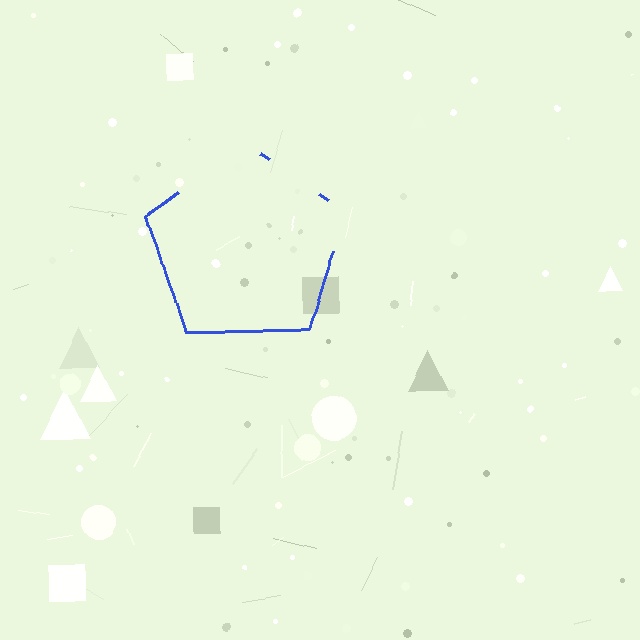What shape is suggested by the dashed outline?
The dashed outline suggests a pentagon.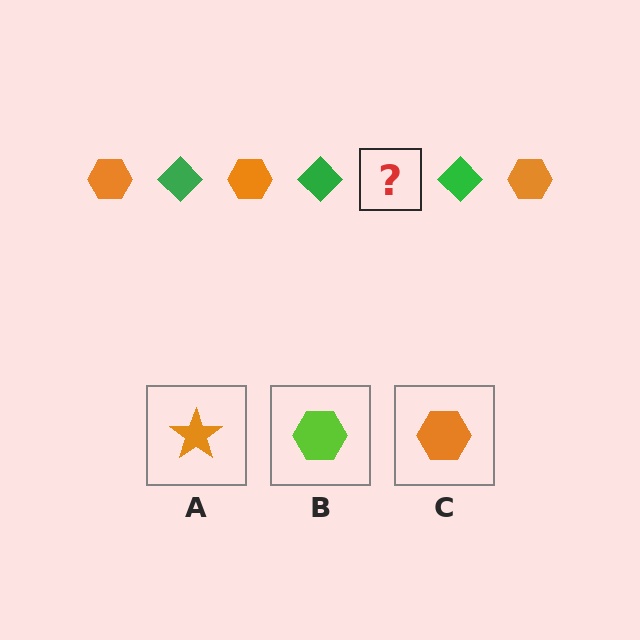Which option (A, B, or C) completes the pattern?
C.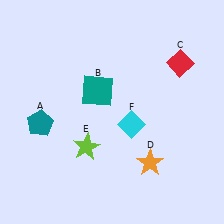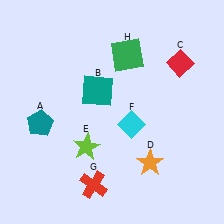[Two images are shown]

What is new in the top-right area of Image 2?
A green square (H) was added in the top-right area of Image 2.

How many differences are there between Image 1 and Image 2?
There are 2 differences between the two images.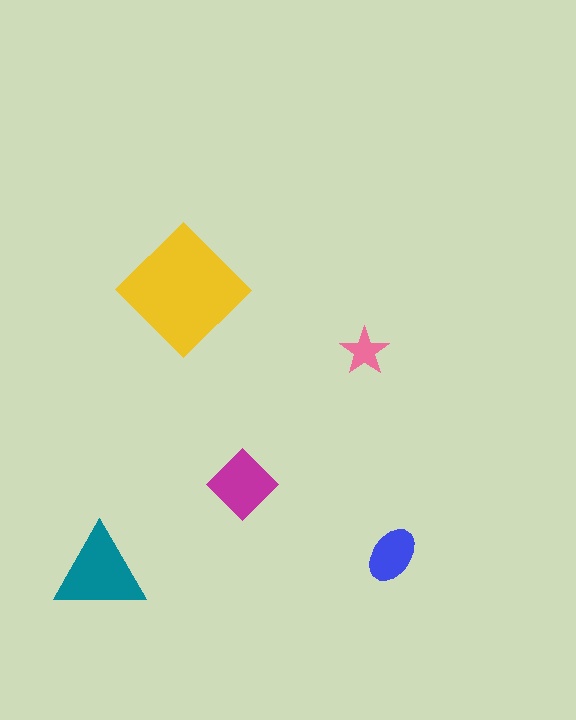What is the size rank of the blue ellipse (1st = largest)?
4th.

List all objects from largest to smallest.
The yellow diamond, the teal triangle, the magenta diamond, the blue ellipse, the pink star.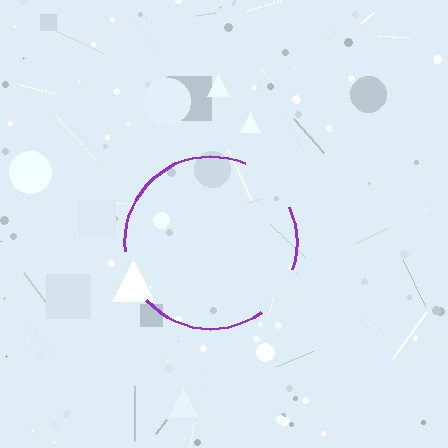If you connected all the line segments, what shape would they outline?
They would outline a circle.